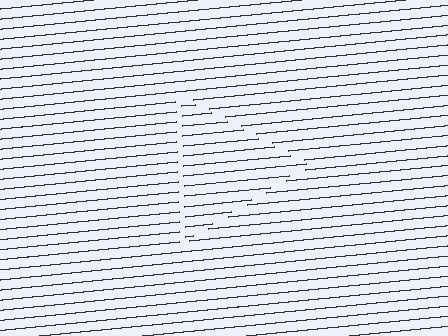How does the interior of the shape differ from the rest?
The interior of the shape contains the same grating, shifted by half a period — the contour is defined by the phase discontinuity where line-ends from the inner and outer gratings abut.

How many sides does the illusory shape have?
3 sides — the line-ends trace a triangle.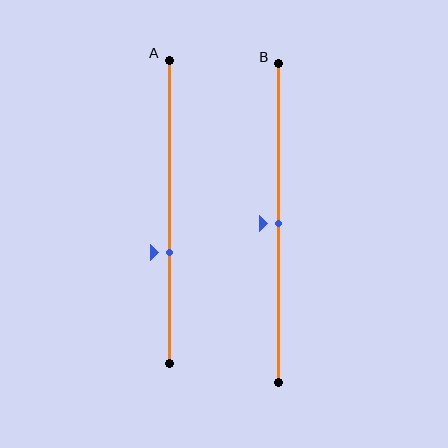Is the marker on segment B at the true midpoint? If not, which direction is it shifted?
Yes, the marker on segment B is at the true midpoint.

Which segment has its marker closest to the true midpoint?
Segment B has its marker closest to the true midpoint.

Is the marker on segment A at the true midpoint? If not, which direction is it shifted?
No, the marker on segment A is shifted downward by about 14% of the segment length.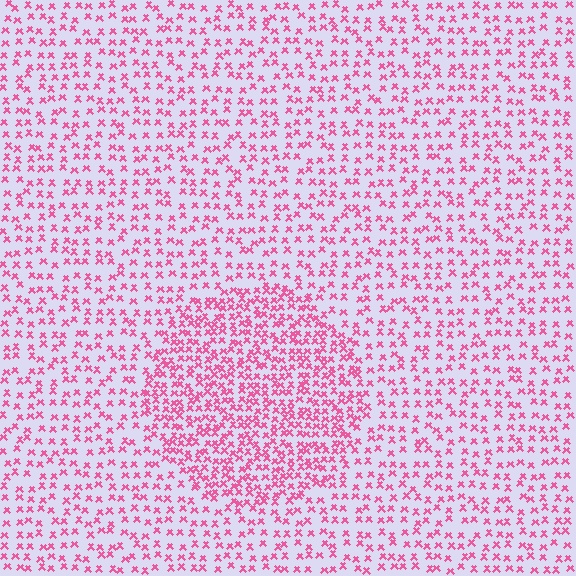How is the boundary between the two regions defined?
The boundary is defined by a change in element density (approximately 1.9x ratio). All elements are the same color, size, and shape.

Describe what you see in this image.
The image contains small pink elements arranged at two different densities. A circle-shaped region is visible where the elements are more densely packed than the surrounding area.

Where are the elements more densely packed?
The elements are more densely packed inside the circle boundary.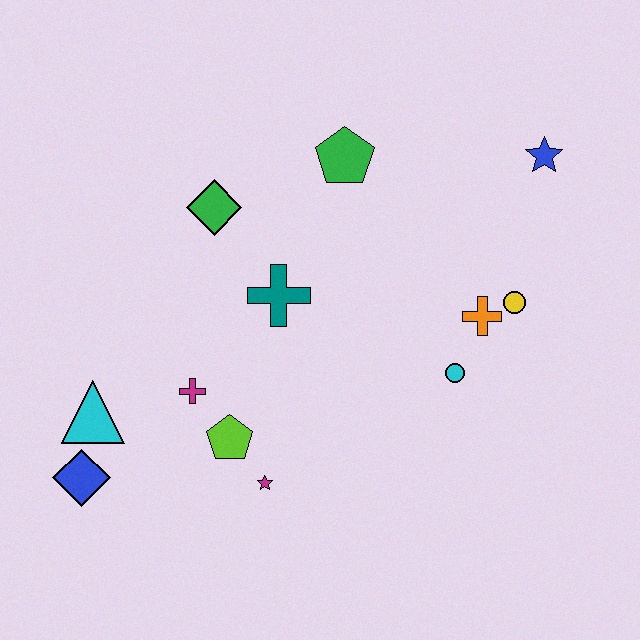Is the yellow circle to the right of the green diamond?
Yes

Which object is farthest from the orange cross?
The blue diamond is farthest from the orange cross.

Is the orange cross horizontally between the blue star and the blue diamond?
Yes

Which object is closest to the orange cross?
The yellow circle is closest to the orange cross.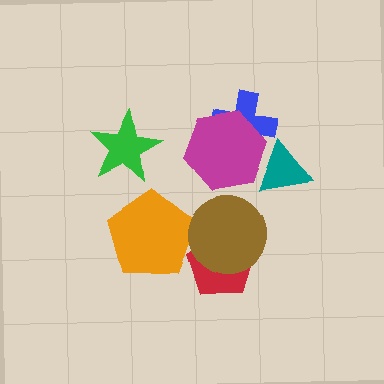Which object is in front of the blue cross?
The magenta hexagon is in front of the blue cross.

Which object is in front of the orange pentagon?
The brown circle is in front of the orange pentagon.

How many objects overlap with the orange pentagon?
1 object overlaps with the orange pentagon.